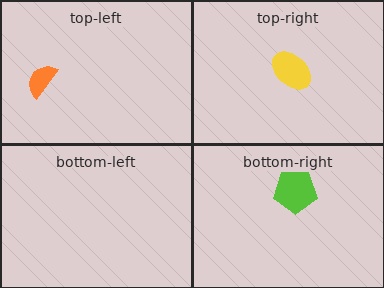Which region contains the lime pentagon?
The bottom-right region.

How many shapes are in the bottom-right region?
1.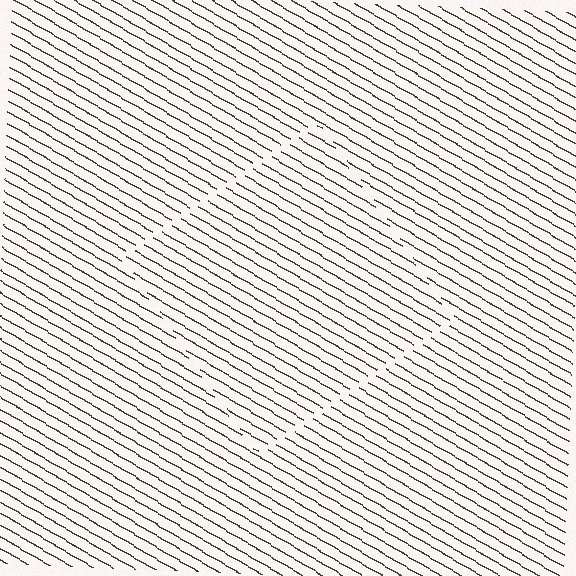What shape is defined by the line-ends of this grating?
An illusory square. The interior of the shape contains the same grating, shifted by half a period — the contour is defined by the phase discontinuity where line-ends from the inner and outer gratings abut.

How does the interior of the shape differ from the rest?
The interior of the shape contains the same grating, shifted by half a period — the contour is defined by the phase discontinuity where line-ends from the inner and outer gratings abut.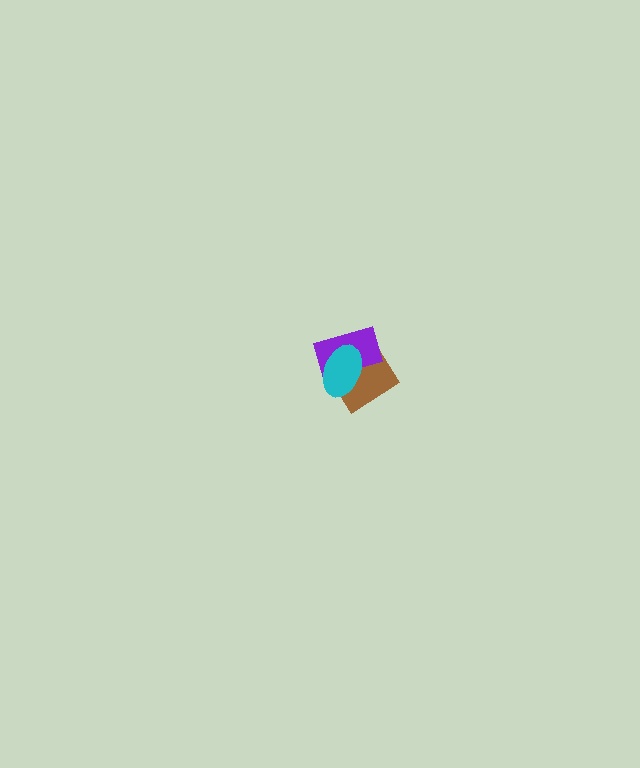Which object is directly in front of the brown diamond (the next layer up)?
The purple rectangle is directly in front of the brown diamond.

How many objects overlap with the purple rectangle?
2 objects overlap with the purple rectangle.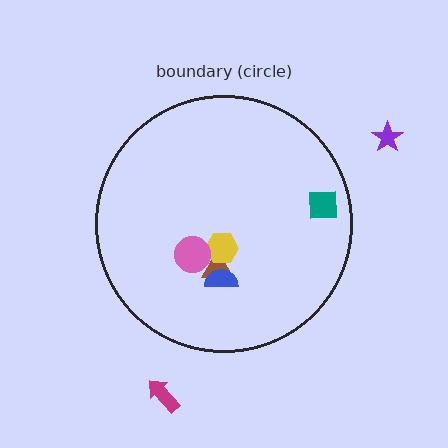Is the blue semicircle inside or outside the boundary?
Inside.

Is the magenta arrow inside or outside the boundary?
Outside.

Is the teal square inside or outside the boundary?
Inside.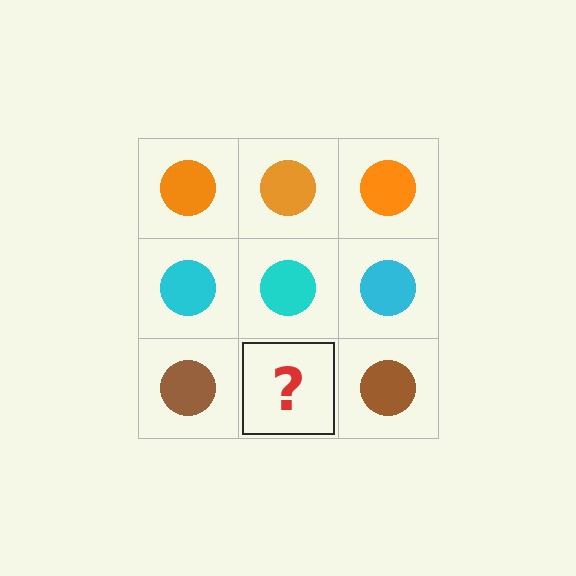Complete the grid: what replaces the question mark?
The question mark should be replaced with a brown circle.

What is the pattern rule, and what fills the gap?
The rule is that each row has a consistent color. The gap should be filled with a brown circle.